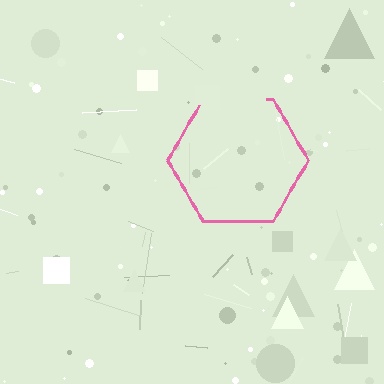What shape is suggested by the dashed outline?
The dashed outline suggests a hexagon.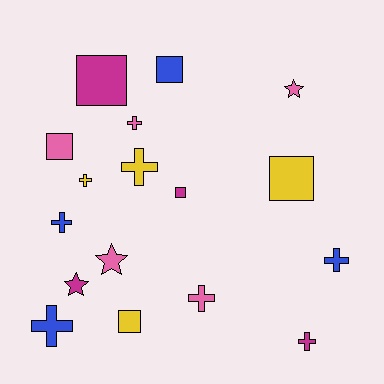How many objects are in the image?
There are 17 objects.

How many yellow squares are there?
There are 2 yellow squares.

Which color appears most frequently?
Pink, with 5 objects.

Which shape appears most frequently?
Cross, with 8 objects.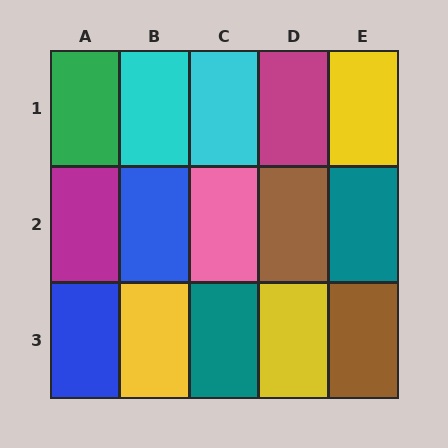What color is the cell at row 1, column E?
Yellow.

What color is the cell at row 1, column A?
Green.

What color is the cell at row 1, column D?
Magenta.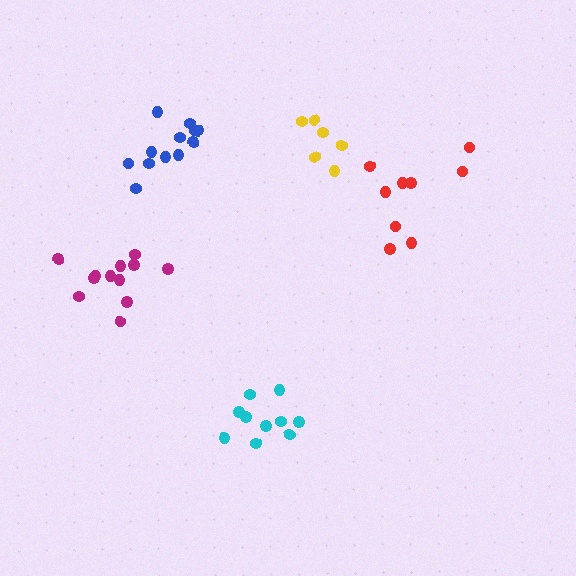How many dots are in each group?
Group 1: 9 dots, Group 2: 12 dots, Group 3: 12 dots, Group 4: 10 dots, Group 5: 6 dots (49 total).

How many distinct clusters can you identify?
There are 5 distinct clusters.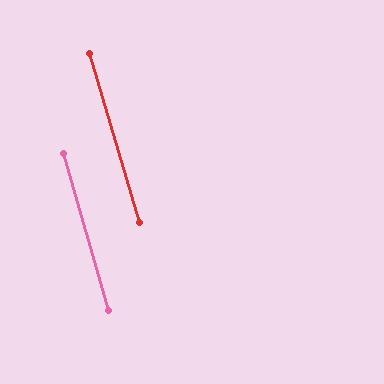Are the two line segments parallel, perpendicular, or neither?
Parallel — their directions differ by only 0.1°.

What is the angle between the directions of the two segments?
Approximately 0 degrees.